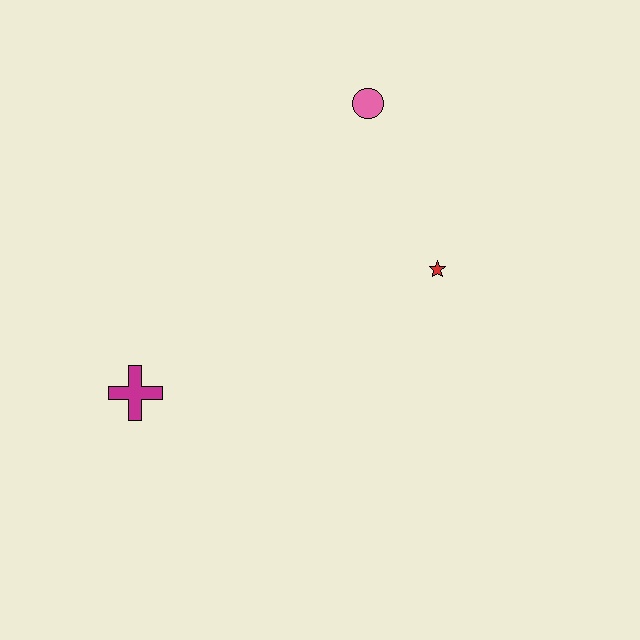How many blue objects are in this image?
There are no blue objects.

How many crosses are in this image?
There is 1 cross.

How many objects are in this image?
There are 3 objects.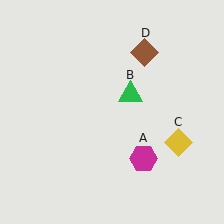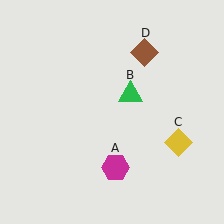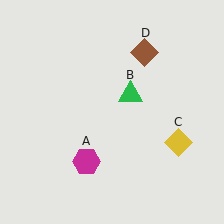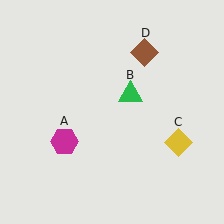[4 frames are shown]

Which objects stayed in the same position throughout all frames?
Green triangle (object B) and yellow diamond (object C) and brown diamond (object D) remained stationary.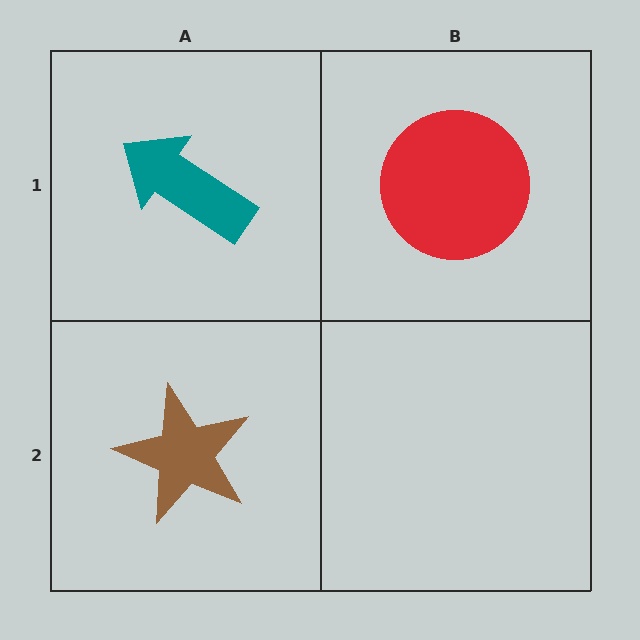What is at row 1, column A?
A teal arrow.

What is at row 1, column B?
A red circle.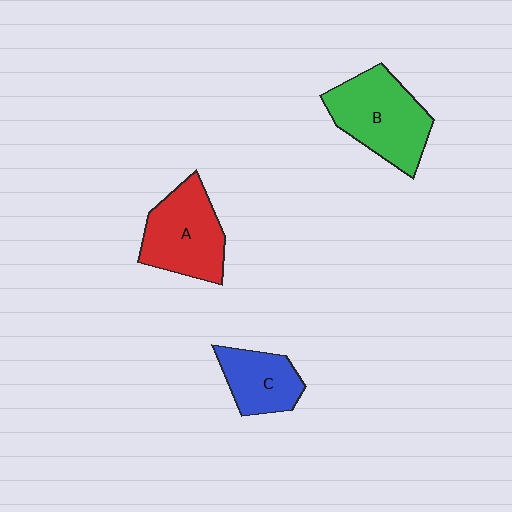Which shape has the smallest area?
Shape C (blue).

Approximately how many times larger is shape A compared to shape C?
Approximately 1.5 times.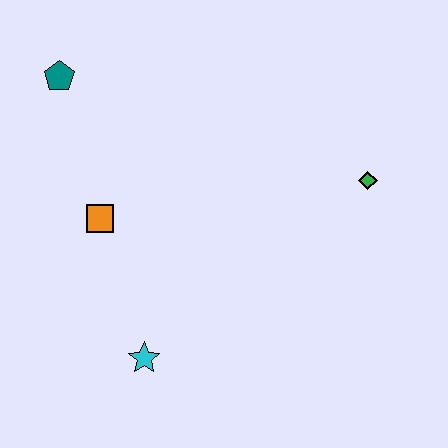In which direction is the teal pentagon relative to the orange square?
The teal pentagon is above the orange square.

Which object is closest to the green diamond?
The orange square is closest to the green diamond.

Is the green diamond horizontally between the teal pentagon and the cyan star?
No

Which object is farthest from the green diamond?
The teal pentagon is farthest from the green diamond.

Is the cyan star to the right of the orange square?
Yes